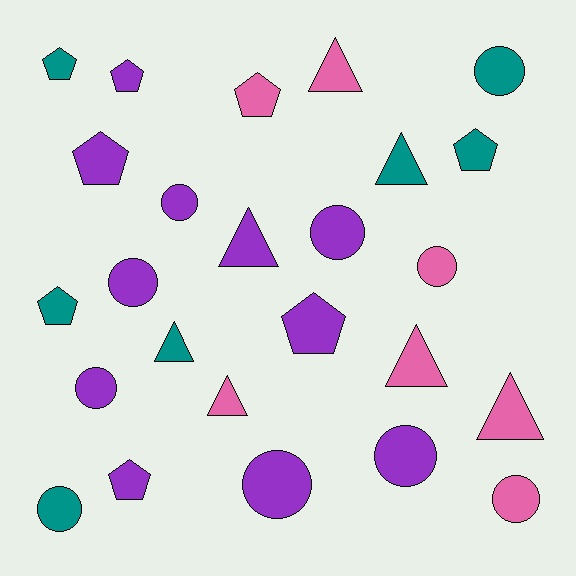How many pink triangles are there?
There are 4 pink triangles.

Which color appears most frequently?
Purple, with 11 objects.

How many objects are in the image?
There are 25 objects.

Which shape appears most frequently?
Circle, with 10 objects.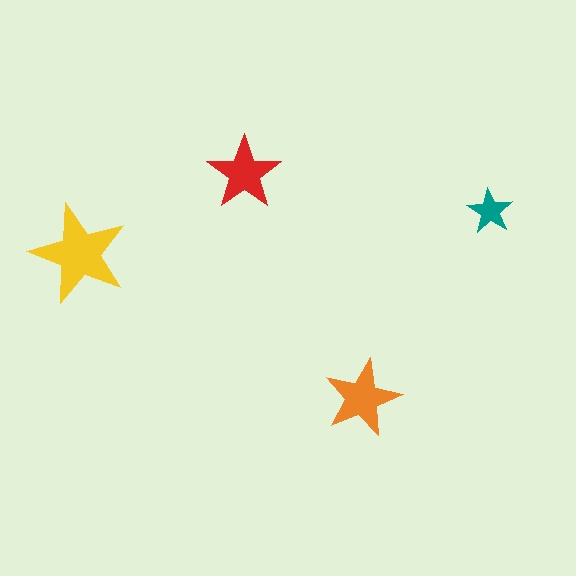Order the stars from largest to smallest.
the yellow one, the orange one, the red one, the teal one.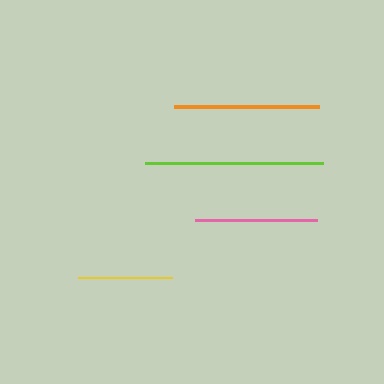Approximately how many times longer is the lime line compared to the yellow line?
The lime line is approximately 1.9 times the length of the yellow line.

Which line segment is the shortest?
The yellow line is the shortest at approximately 93 pixels.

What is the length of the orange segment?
The orange segment is approximately 145 pixels long.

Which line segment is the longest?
The lime line is the longest at approximately 178 pixels.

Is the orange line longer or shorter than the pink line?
The orange line is longer than the pink line.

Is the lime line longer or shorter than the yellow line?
The lime line is longer than the yellow line.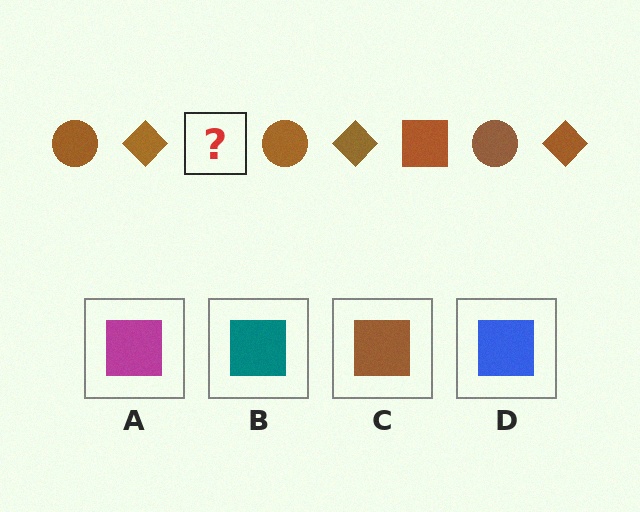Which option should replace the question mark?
Option C.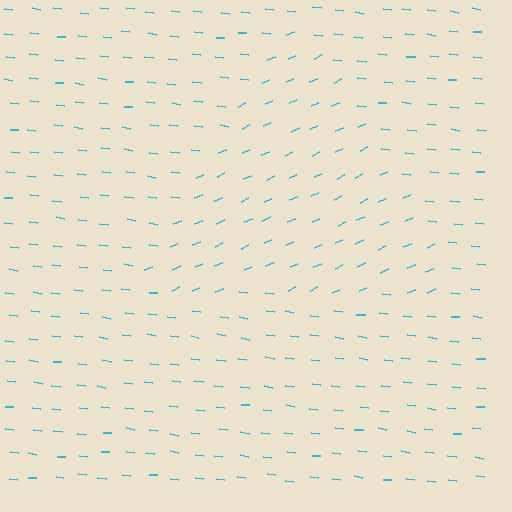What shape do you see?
I see a triangle.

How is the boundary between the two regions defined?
The boundary is defined purely by a change in line orientation (approximately 32 degrees difference). All lines are the same color and thickness.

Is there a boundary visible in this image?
Yes, there is a texture boundary formed by a change in line orientation.